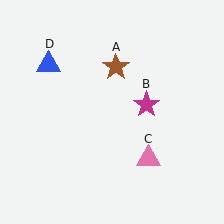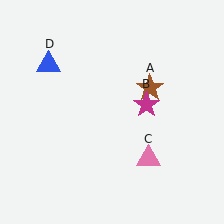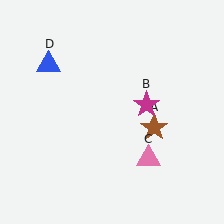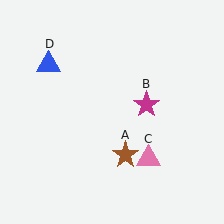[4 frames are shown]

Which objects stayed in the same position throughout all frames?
Magenta star (object B) and pink triangle (object C) and blue triangle (object D) remained stationary.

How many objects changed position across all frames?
1 object changed position: brown star (object A).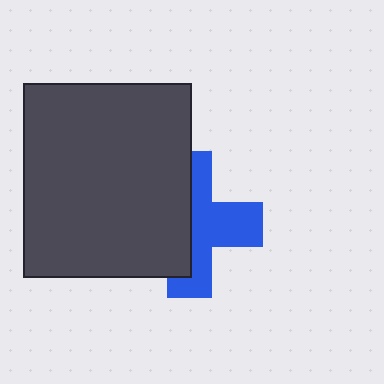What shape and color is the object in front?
The object in front is a dark gray rectangle.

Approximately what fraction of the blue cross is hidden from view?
Roughly 48% of the blue cross is hidden behind the dark gray rectangle.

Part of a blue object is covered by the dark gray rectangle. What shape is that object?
It is a cross.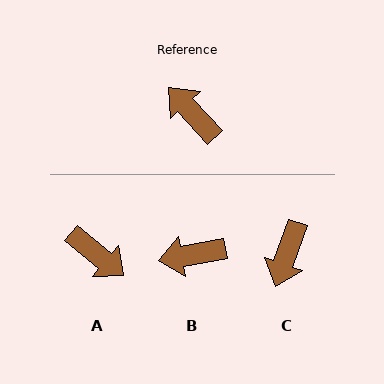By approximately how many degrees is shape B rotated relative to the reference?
Approximately 57 degrees counter-clockwise.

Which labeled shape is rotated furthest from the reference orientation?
A, about 172 degrees away.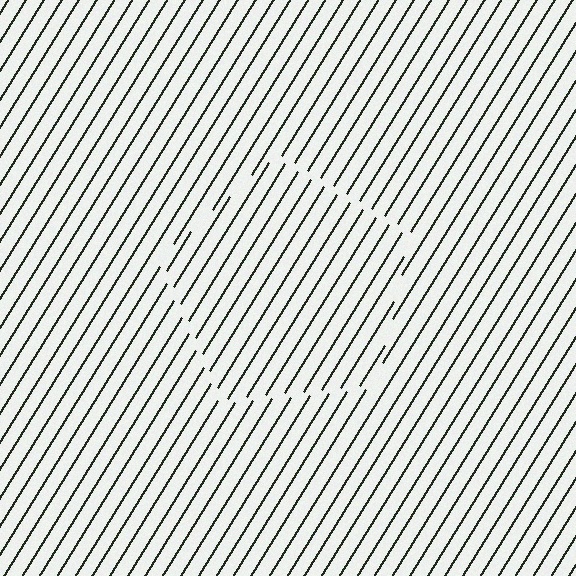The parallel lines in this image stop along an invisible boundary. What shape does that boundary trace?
An illusory pentagon. The interior of the shape contains the same grating, shifted by half a period — the contour is defined by the phase discontinuity where line-ends from the inner and outer gratings abut.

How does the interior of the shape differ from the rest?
The interior of the shape contains the same grating, shifted by half a period — the contour is defined by the phase discontinuity where line-ends from the inner and outer gratings abut.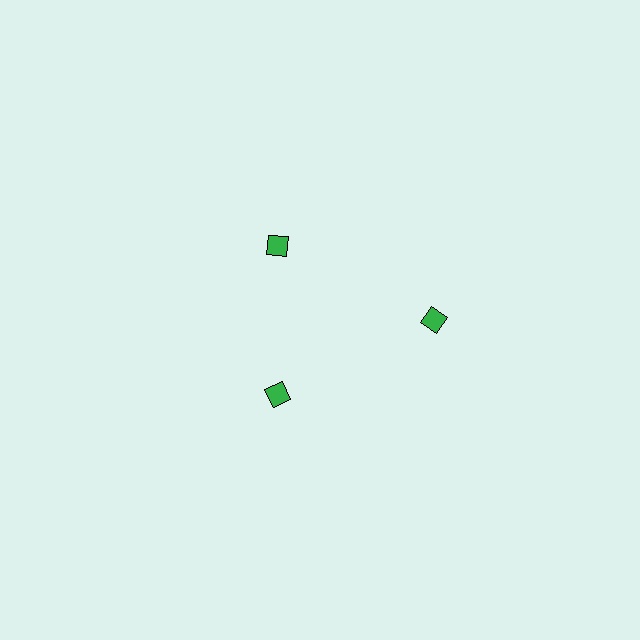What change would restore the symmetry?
The symmetry would be restored by moving it inward, back onto the ring so that all 3 diamonds sit at equal angles and equal distance from the center.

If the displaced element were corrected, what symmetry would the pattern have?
It would have 3-fold rotational symmetry — the pattern would map onto itself every 120 degrees.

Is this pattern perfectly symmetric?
No. The 3 green diamonds are arranged in a ring, but one element near the 3 o'clock position is pushed outward from the center, breaking the 3-fold rotational symmetry.